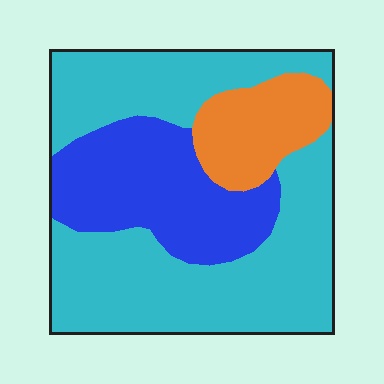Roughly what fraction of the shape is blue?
Blue takes up about one quarter (1/4) of the shape.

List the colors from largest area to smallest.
From largest to smallest: cyan, blue, orange.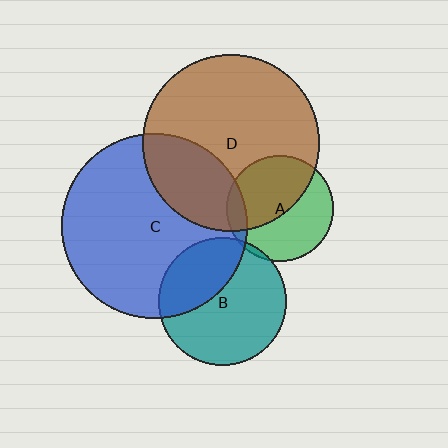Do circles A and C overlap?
Yes.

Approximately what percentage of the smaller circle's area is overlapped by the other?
Approximately 10%.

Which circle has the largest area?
Circle C (blue).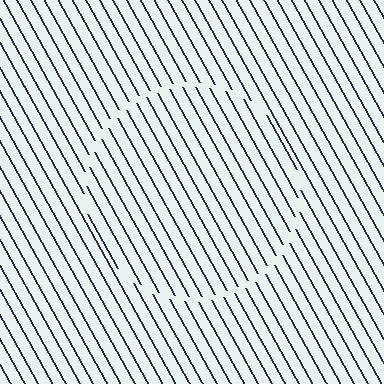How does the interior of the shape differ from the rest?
The interior of the shape contains the same grating, shifted by half a period — the contour is defined by the phase discontinuity where line-ends from the inner and outer gratings abut.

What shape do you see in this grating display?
An illusory circle. The interior of the shape contains the same grating, shifted by half a period — the contour is defined by the phase discontinuity where line-ends from the inner and outer gratings abut.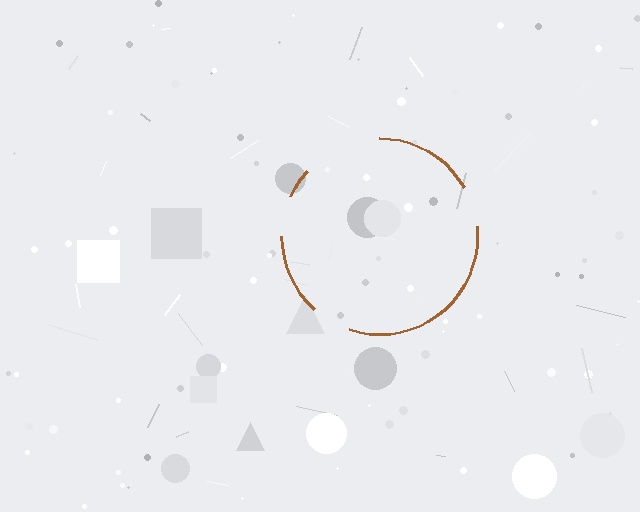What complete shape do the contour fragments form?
The contour fragments form a circle.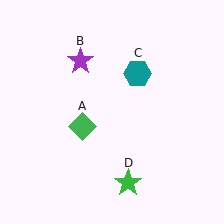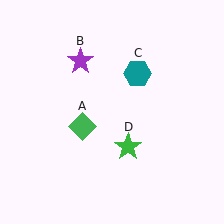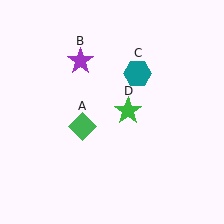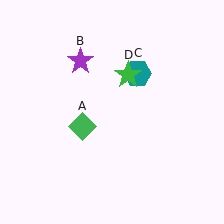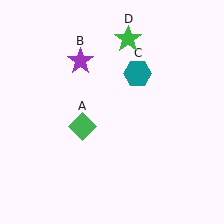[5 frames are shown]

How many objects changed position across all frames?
1 object changed position: green star (object D).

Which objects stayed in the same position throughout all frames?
Green diamond (object A) and purple star (object B) and teal hexagon (object C) remained stationary.